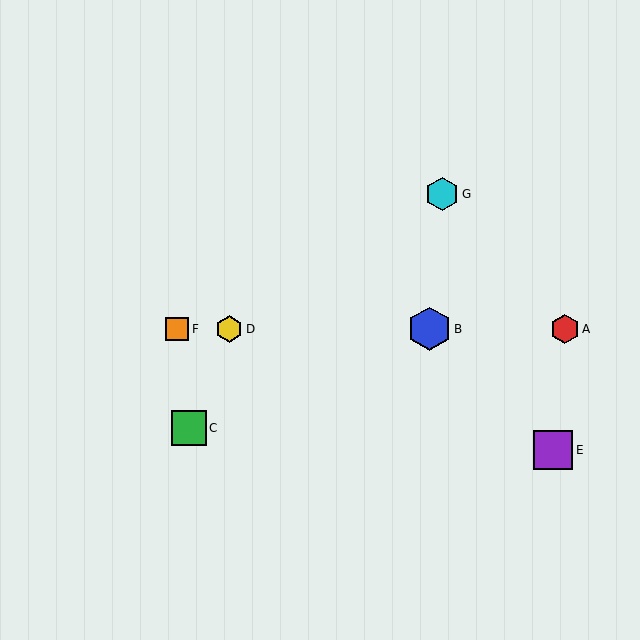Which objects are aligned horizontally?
Objects A, B, D, F are aligned horizontally.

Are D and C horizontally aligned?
No, D is at y≈329 and C is at y≈428.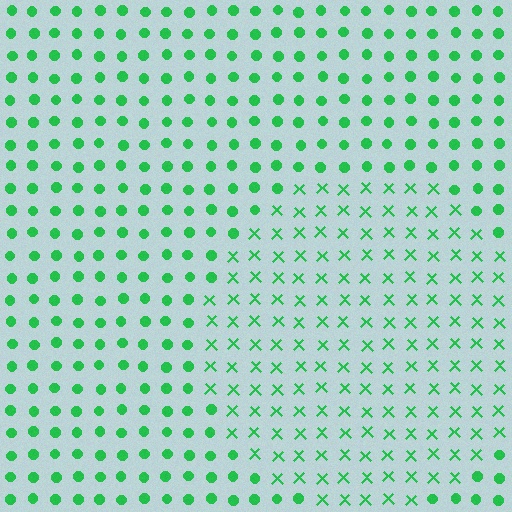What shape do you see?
I see a circle.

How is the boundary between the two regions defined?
The boundary is defined by a change in element shape: X marks inside vs. circles outside. All elements share the same color and spacing.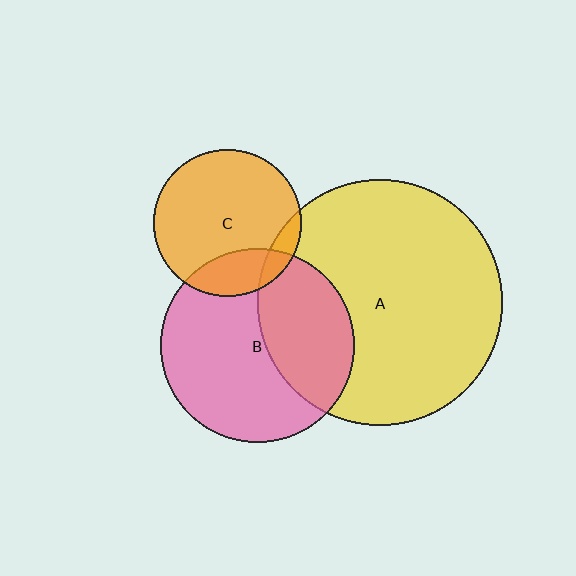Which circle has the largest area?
Circle A (yellow).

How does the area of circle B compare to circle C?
Approximately 1.7 times.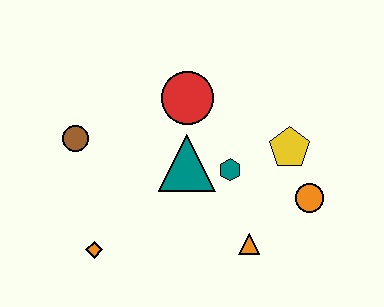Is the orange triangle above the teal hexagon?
No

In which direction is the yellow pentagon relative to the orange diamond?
The yellow pentagon is to the right of the orange diamond.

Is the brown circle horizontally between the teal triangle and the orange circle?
No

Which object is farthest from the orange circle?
The brown circle is farthest from the orange circle.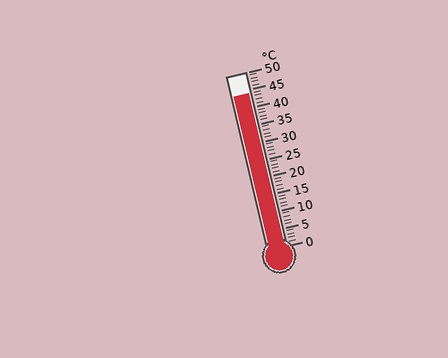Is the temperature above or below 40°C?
The temperature is above 40°C.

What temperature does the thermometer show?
The thermometer shows approximately 44°C.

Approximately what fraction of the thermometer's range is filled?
The thermometer is filled to approximately 90% of its range.